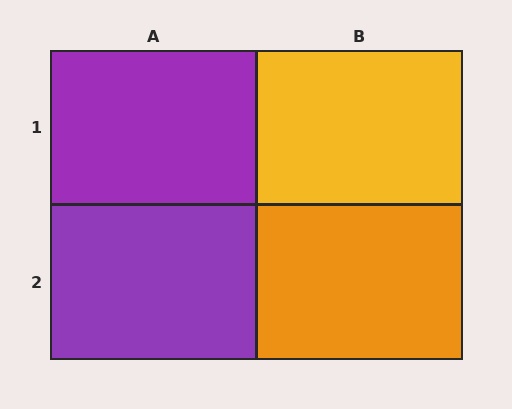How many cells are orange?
1 cell is orange.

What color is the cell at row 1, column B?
Yellow.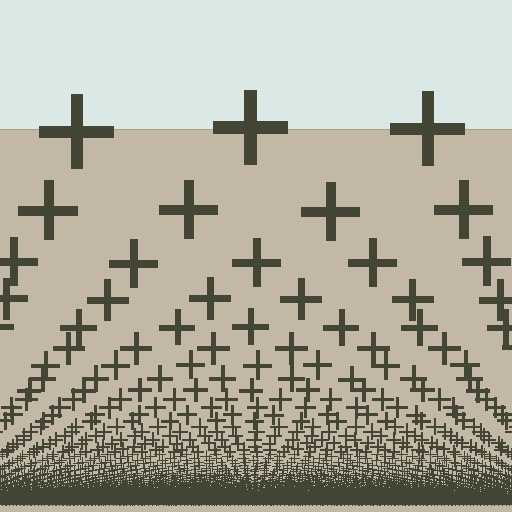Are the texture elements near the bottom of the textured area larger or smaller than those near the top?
Smaller. The gradient is inverted — elements near the bottom are smaller and denser.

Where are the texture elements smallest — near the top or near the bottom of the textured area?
Near the bottom.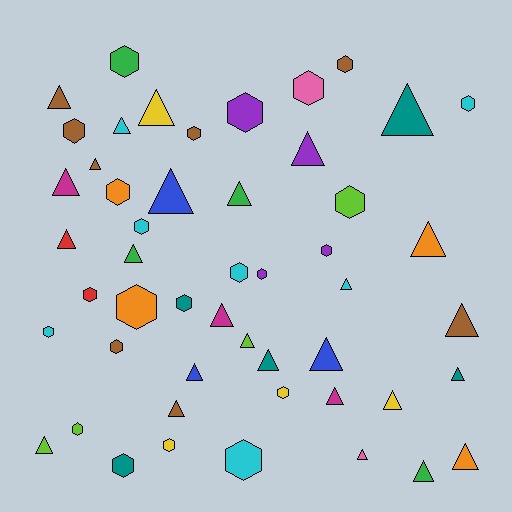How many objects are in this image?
There are 50 objects.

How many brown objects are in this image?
There are 8 brown objects.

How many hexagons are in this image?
There are 23 hexagons.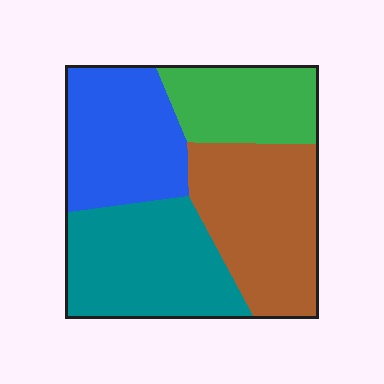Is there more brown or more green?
Brown.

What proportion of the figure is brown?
Brown covers roughly 30% of the figure.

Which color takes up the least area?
Green, at roughly 20%.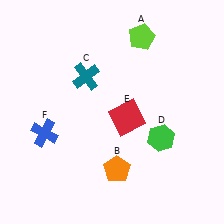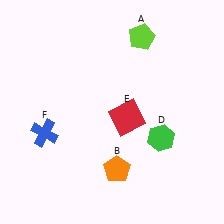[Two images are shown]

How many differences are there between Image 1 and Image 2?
There is 1 difference between the two images.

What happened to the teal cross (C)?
The teal cross (C) was removed in Image 2. It was in the top-left area of Image 1.